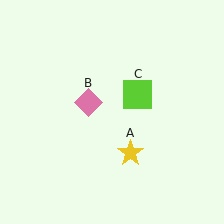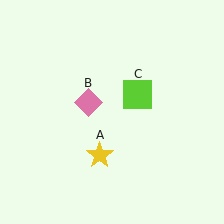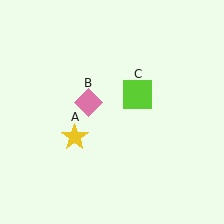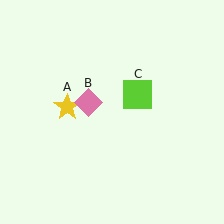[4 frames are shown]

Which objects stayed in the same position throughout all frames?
Pink diamond (object B) and lime square (object C) remained stationary.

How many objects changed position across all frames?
1 object changed position: yellow star (object A).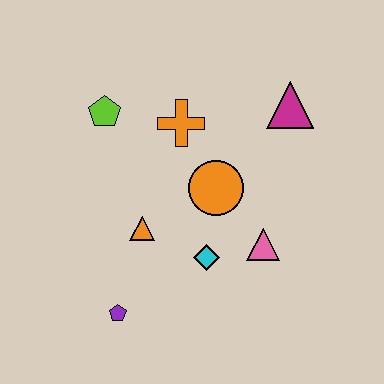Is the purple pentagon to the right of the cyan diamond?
No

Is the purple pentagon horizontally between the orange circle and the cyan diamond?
No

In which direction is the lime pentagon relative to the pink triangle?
The lime pentagon is to the left of the pink triangle.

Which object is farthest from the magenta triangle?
The purple pentagon is farthest from the magenta triangle.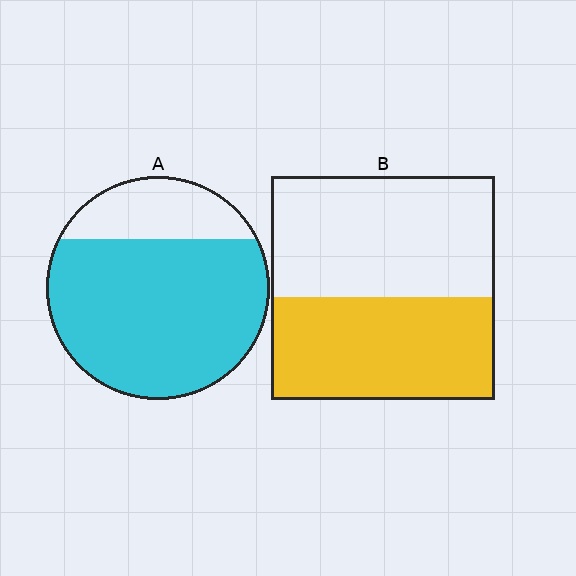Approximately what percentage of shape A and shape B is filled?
A is approximately 75% and B is approximately 45%.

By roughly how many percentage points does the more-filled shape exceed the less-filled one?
By roughly 30 percentage points (A over B).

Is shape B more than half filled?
No.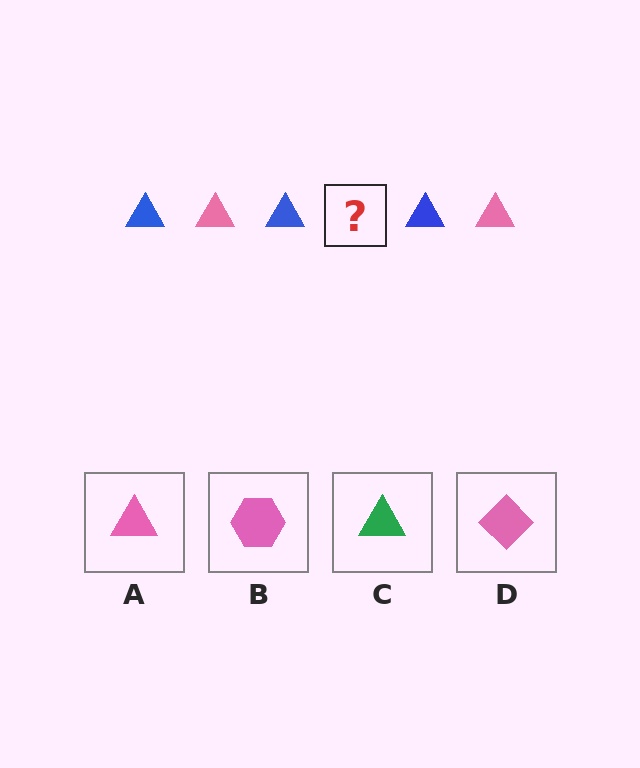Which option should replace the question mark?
Option A.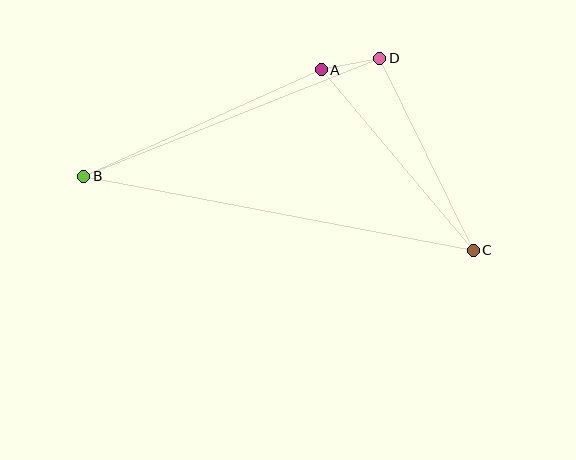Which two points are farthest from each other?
Points B and C are farthest from each other.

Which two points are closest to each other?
Points A and D are closest to each other.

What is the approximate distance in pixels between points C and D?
The distance between C and D is approximately 213 pixels.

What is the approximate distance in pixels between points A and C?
The distance between A and C is approximately 236 pixels.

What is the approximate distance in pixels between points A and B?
The distance between A and B is approximately 260 pixels.